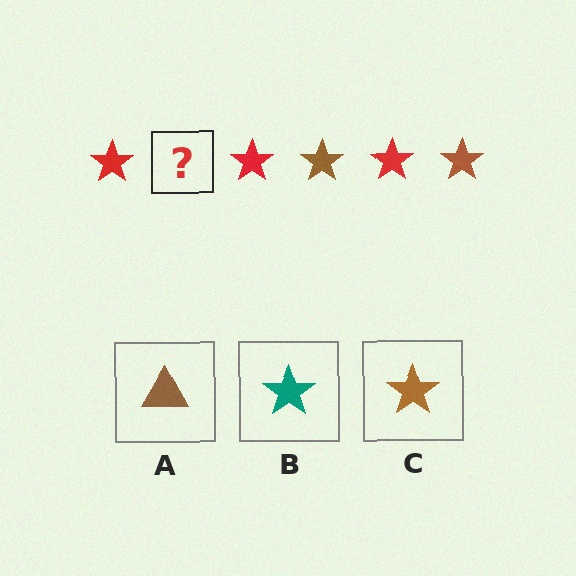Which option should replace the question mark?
Option C.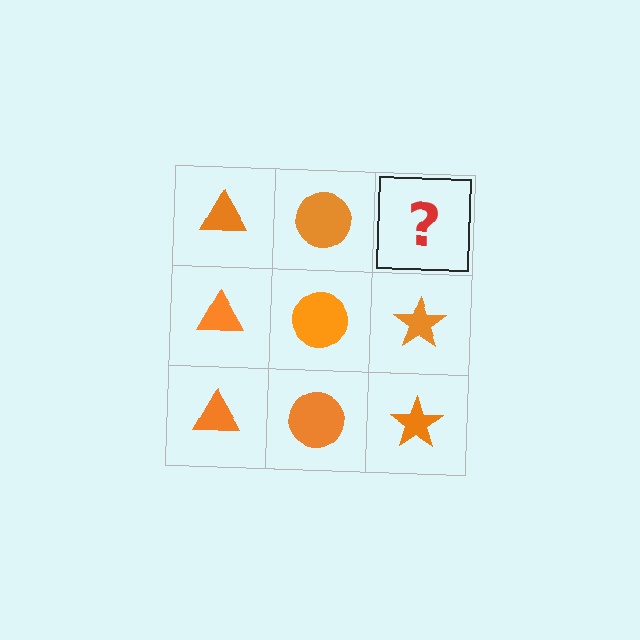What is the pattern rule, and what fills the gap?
The rule is that each column has a consistent shape. The gap should be filled with an orange star.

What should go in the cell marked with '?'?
The missing cell should contain an orange star.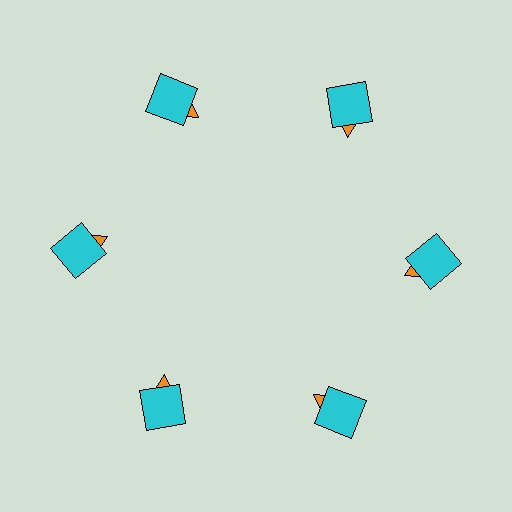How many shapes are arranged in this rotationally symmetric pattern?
There are 12 shapes, arranged in 6 groups of 2.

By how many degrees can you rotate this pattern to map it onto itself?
The pattern maps onto itself every 60 degrees of rotation.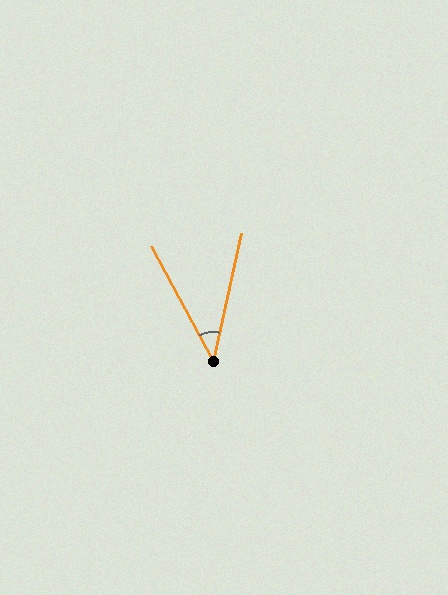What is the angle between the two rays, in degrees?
Approximately 41 degrees.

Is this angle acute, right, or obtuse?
It is acute.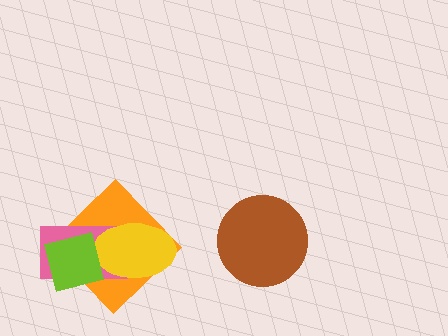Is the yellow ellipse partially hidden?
Yes, it is partially covered by another shape.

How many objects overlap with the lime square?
3 objects overlap with the lime square.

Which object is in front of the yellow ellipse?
The lime square is in front of the yellow ellipse.